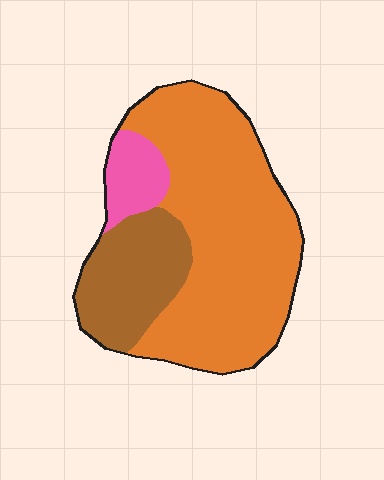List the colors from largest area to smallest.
From largest to smallest: orange, brown, pink.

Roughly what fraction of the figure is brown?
Brown covers 24% of the figure.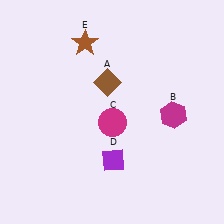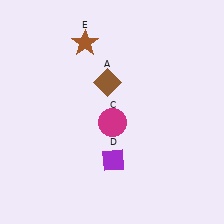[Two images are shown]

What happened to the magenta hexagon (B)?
The magenta hexagon (B) was removed in Image 2. It was in the bottom-right area of Image 1.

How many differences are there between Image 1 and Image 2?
There is 1 difference between the two images.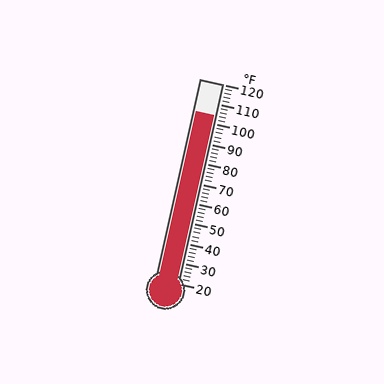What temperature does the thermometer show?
The thermometer shows approximately 104°F.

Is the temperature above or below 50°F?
The temperature is above 50°F.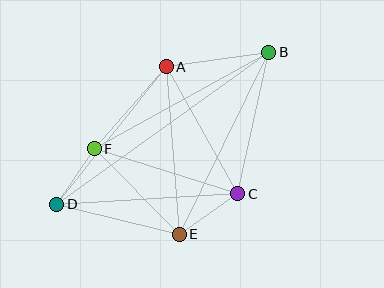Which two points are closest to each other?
Points D and F are closest to each other.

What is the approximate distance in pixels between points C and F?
The distance between C and F is approximately 150 pixels.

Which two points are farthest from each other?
Points B and D are farthest from each other.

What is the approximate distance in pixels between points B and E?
The distance between B and E is approximately 203 pixels.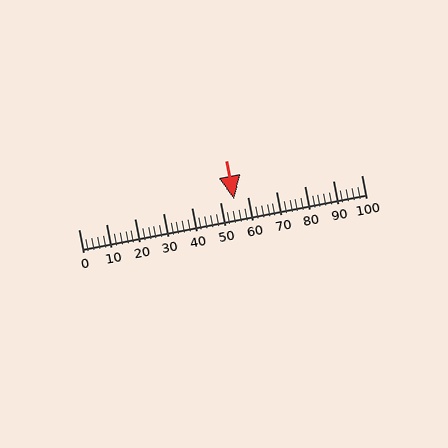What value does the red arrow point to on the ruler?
The red arrow points to approximately 55.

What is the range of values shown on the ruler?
The ruler shows values from 0 to 100.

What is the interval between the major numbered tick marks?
The major tick marks are spaced 10 units apart.